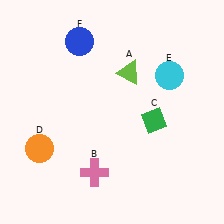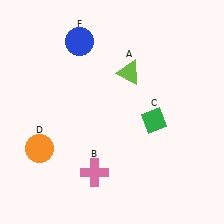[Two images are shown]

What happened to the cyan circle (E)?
The cyan circle (E) was removed in Image 2. It was in the top-right area of Image 1.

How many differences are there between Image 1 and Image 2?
There is 1 difference between the two images.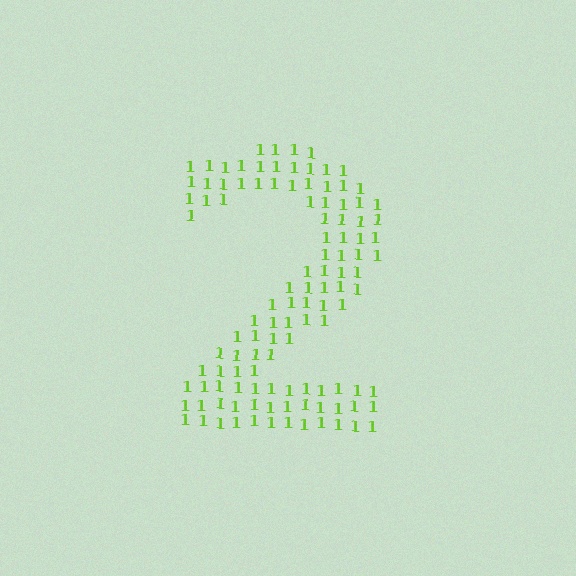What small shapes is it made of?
It is made of small digit 1's.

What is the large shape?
The large shape is the digit 2.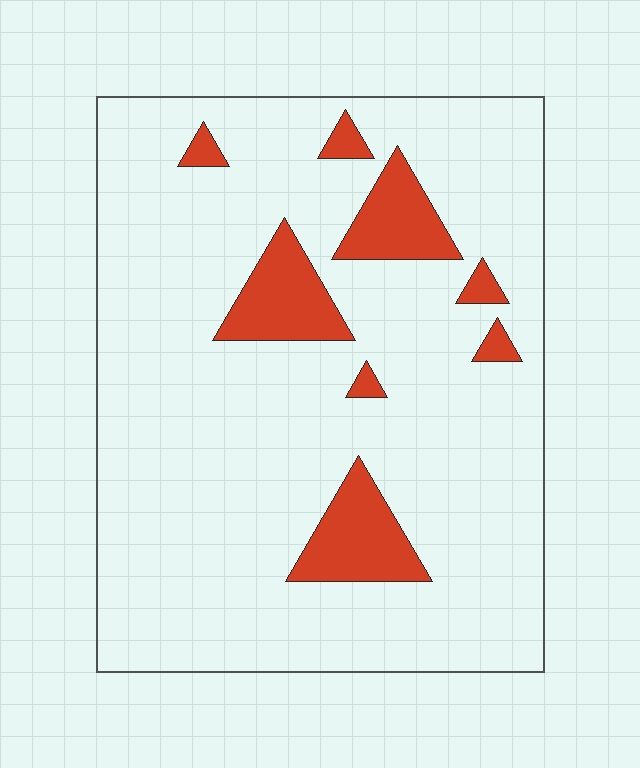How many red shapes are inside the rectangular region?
8.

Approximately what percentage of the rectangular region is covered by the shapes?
Approximately 10%.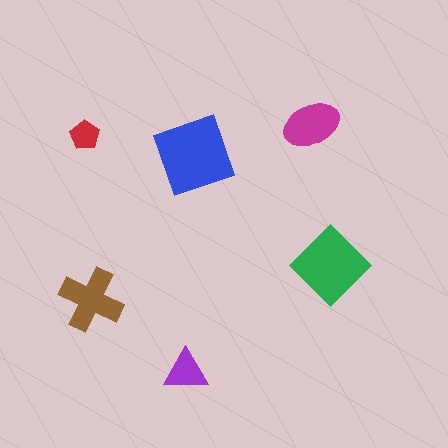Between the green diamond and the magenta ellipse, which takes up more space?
The green diamond.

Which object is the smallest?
The red pentagon.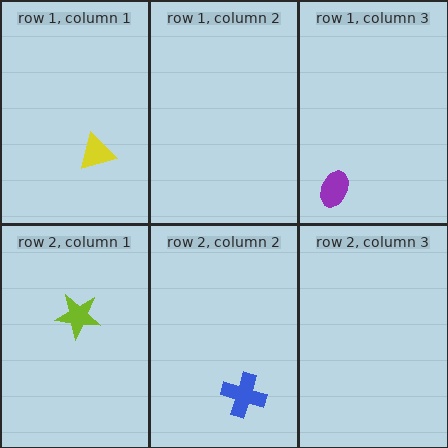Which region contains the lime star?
The row 2, column 1 region.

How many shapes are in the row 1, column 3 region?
1.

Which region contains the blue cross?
The row 2, column 2 region.